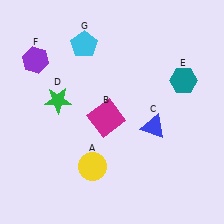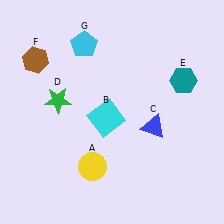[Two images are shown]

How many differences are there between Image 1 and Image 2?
There are 2 differences between the two images.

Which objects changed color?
B changed from magenta to cyan. F changed from purple to brown.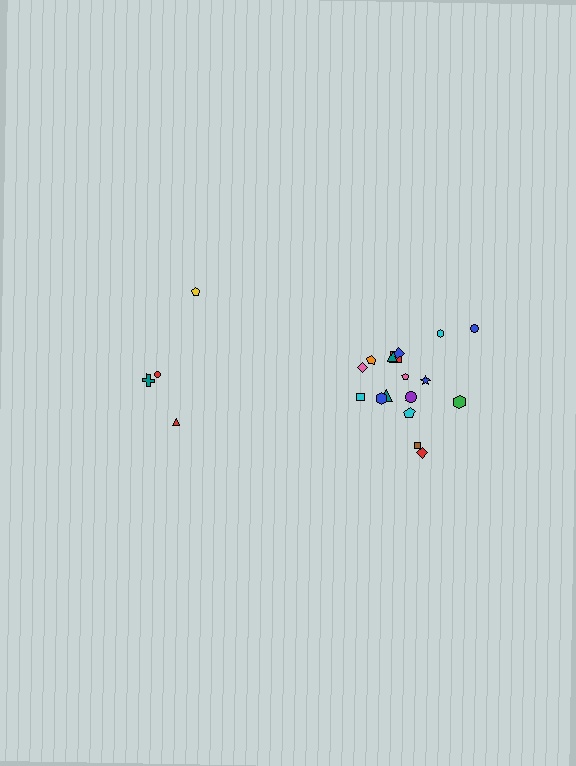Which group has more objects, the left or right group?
The right group.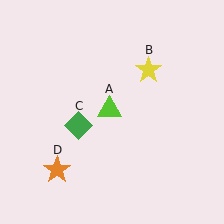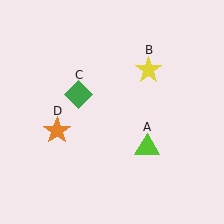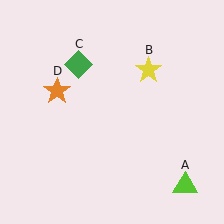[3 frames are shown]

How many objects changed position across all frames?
3 objects changed position: lime triangle (object A), green diamond (object C), orange star (object D).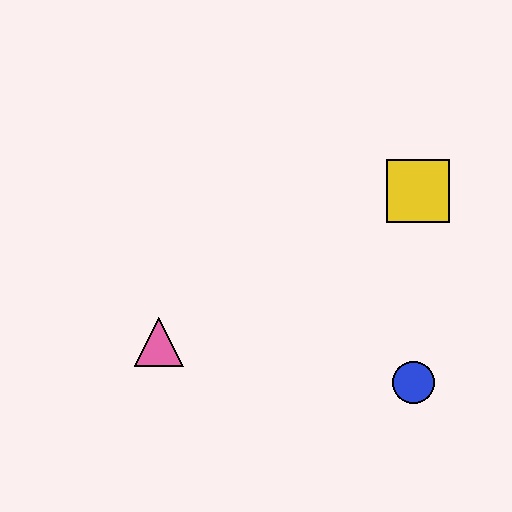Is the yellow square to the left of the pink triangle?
No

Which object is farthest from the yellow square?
The pink triangle is farthest from the yellow square.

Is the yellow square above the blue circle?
Yes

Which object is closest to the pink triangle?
The blue circle is closest to the pink triangle.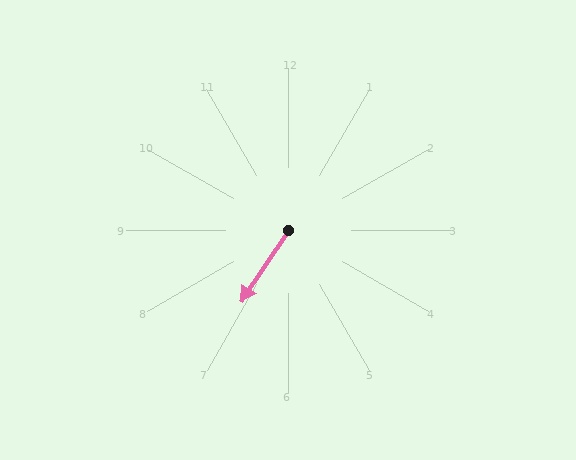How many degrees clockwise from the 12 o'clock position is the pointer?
Approximately 213 degrees.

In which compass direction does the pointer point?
Southwest.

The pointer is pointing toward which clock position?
Roughly 7 o'clock.